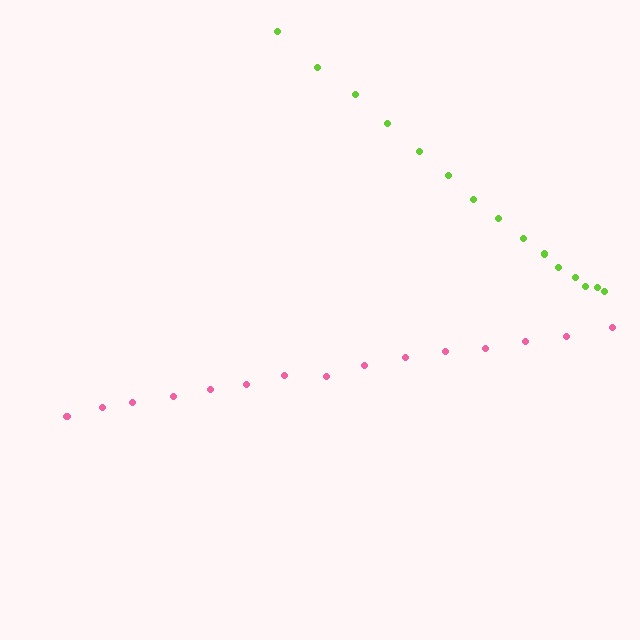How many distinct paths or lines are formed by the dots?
There are 2 distinct paths.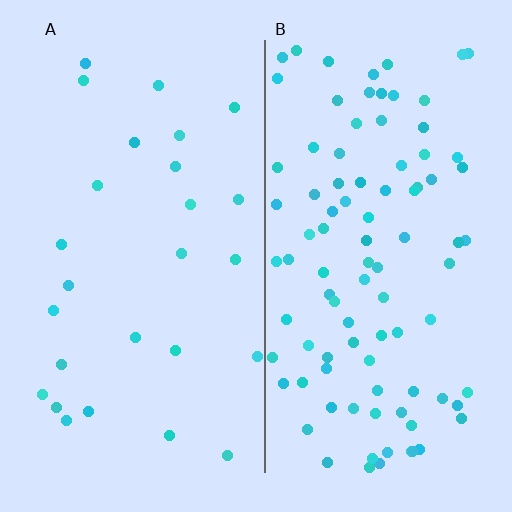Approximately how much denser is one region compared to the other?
Approximately 3.6× — region B over region A.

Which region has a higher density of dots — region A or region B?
B (the right).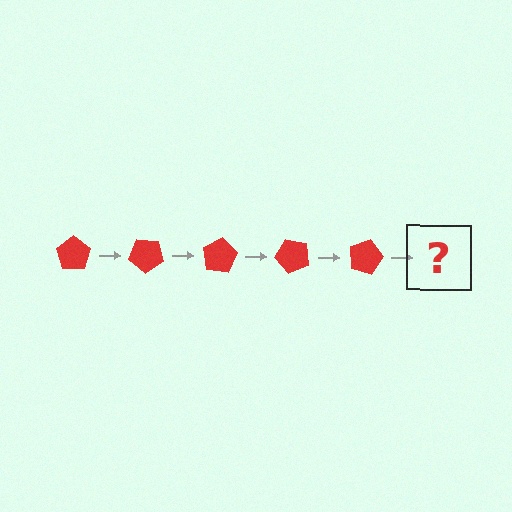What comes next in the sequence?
The next element should be a red pentagon rotated 200 degrees.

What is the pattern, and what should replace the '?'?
The pattern is that the pentagon rotates 40 degrees each step. The '?' should be a red pentagon rotated 200 degrees.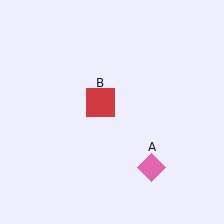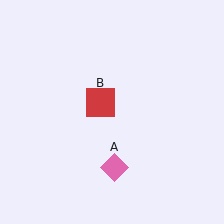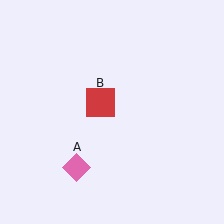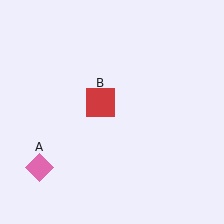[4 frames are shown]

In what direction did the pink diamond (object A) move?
The pink diamond (object A) moved left.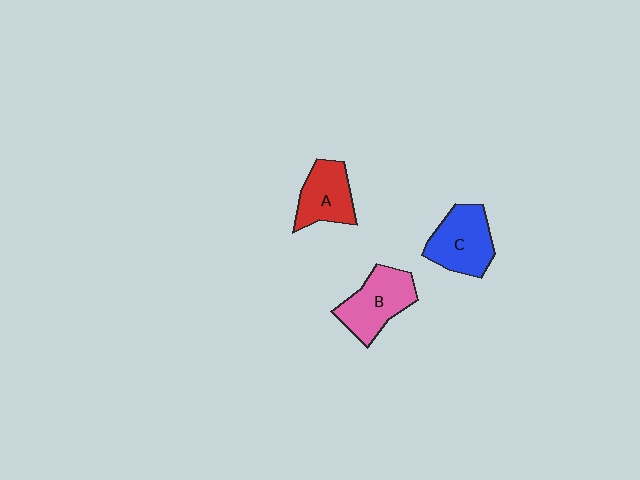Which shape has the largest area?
Shape B (pink).